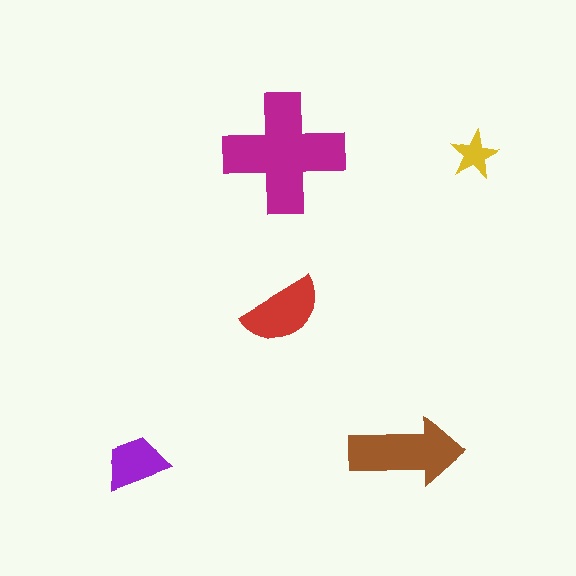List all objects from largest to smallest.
The magenta cross, the brown arrow, the red semicircle, the purple trapezoid, the yellow star.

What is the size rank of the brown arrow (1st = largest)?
2nd.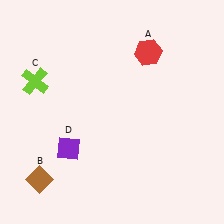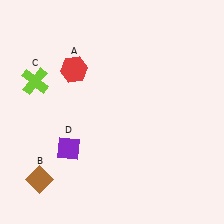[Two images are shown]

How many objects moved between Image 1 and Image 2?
1 object moved between the two images.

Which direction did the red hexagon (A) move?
The red hexagon (A) moved left.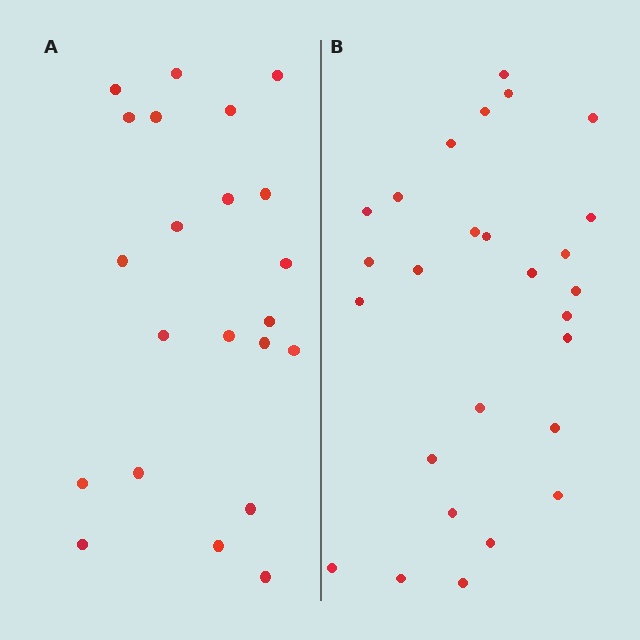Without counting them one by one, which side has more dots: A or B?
Region B (the right region) has more dots.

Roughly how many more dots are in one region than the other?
Region B has about 5 more dots than region A.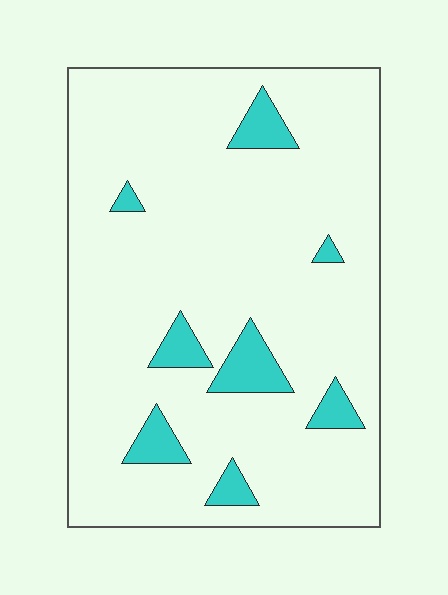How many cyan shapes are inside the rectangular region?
8.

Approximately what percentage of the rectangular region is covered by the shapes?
Approximately 10%.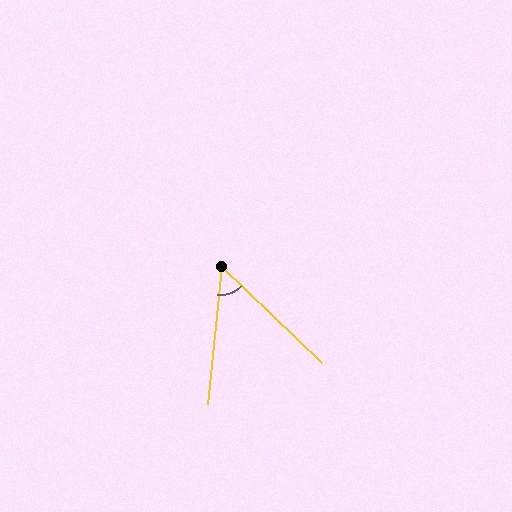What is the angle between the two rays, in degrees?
Approximately 52 degrees.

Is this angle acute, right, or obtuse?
It is acute.